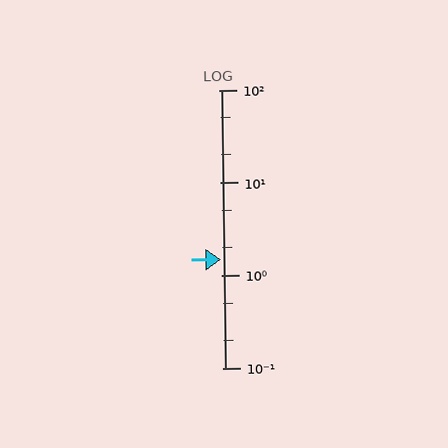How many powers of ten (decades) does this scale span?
The scale spans 3 decades, from 0.1 to 100.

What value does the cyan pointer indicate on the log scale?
The pointer indicates approximately 1.5.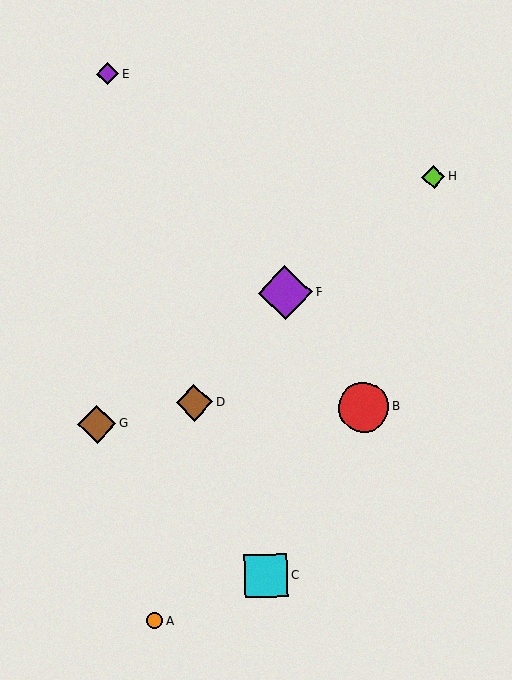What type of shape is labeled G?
Shape G is a brown diamond.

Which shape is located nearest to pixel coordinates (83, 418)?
The brown diamond (labeled G) at (97, 424) is nearest to that location.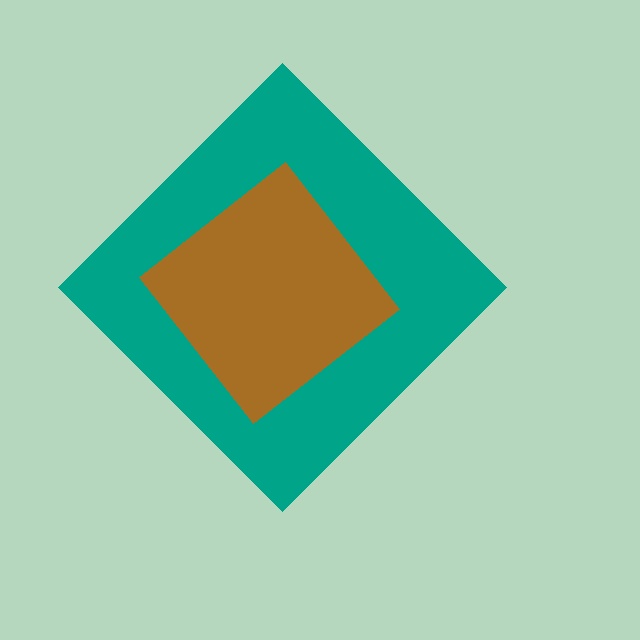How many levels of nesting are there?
2.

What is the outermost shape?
The teal diamond.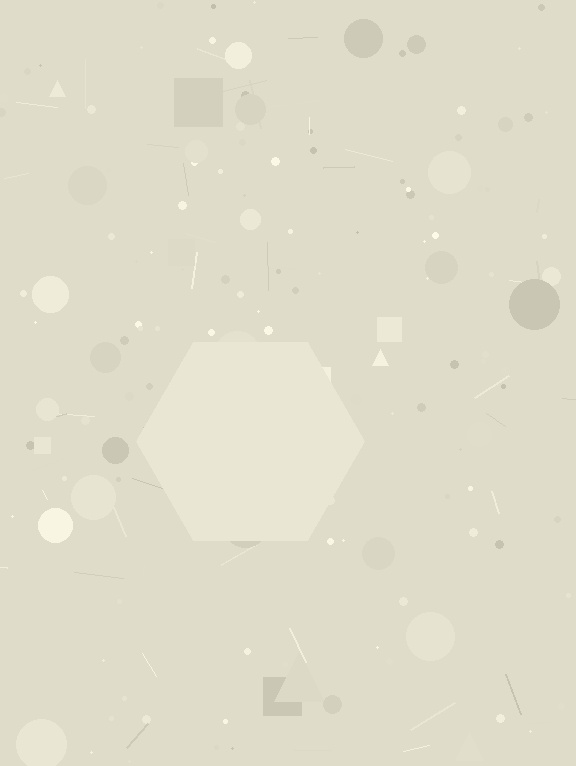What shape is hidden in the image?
A hexagon is hidden in the image.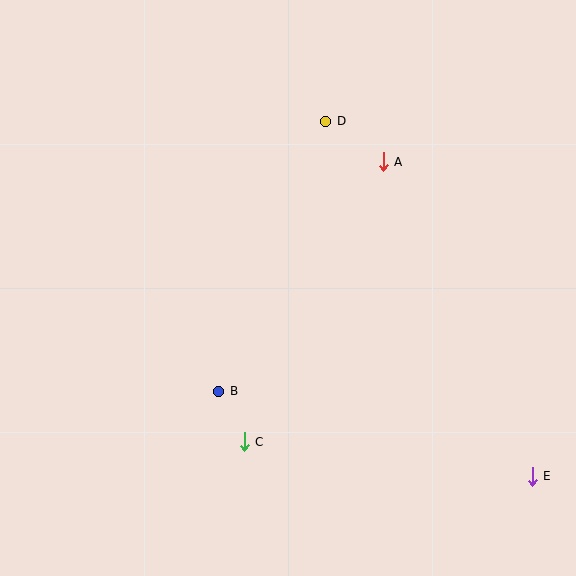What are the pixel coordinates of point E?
Point E is at (532, 476).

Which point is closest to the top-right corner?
Point A is closest to the top-right corner.